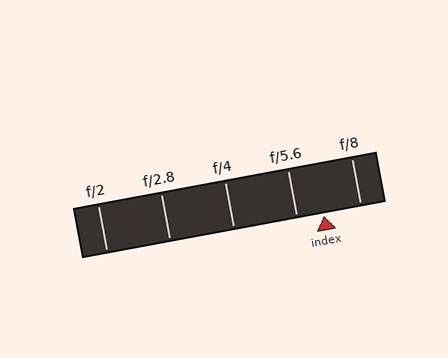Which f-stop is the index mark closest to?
The index mark is closest to f/5.6.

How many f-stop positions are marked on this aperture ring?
There are 5 f-stop positions marked.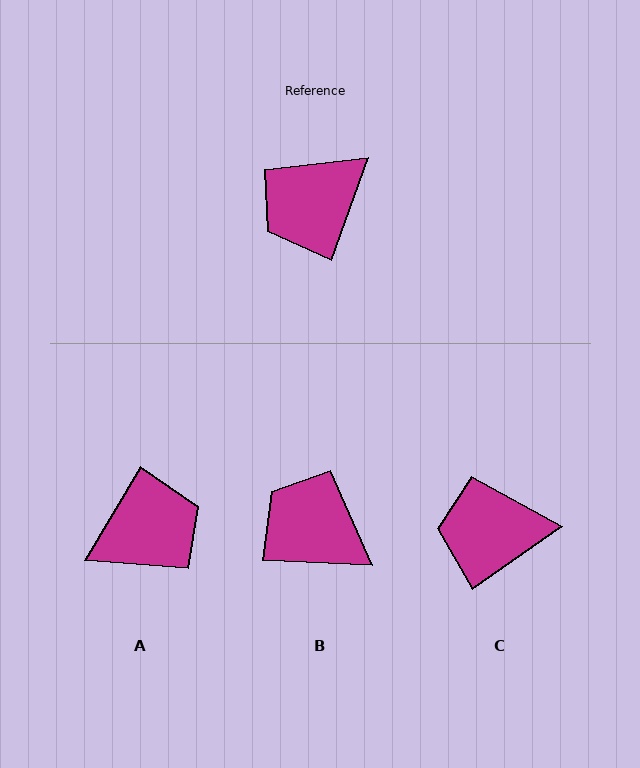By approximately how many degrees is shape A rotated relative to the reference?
Approximately 169 degrees counter-clockwise.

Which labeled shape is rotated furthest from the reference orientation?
A, about 169 degrees away.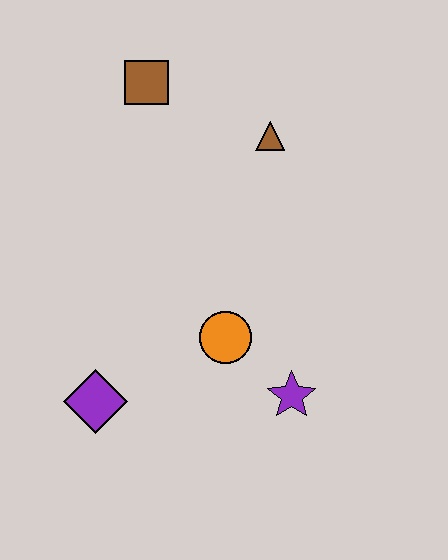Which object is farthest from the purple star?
The brown square is farthest from the purple star.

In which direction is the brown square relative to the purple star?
The brown square is above the purple star.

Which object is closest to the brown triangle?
The brown square is closest to the brown triangle.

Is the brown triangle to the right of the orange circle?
Yes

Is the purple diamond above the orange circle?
No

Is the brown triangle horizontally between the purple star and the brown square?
Yes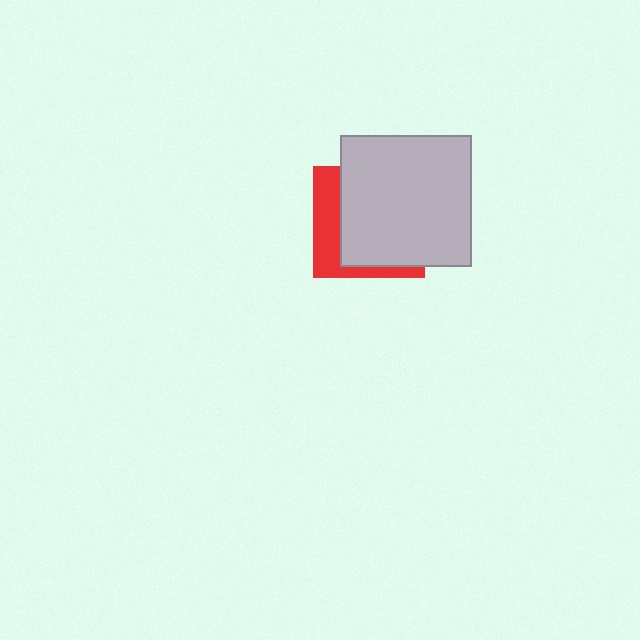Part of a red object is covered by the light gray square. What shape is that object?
It is a square.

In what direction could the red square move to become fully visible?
The red square could move left. That would shift it out from behind the light gray square entirely.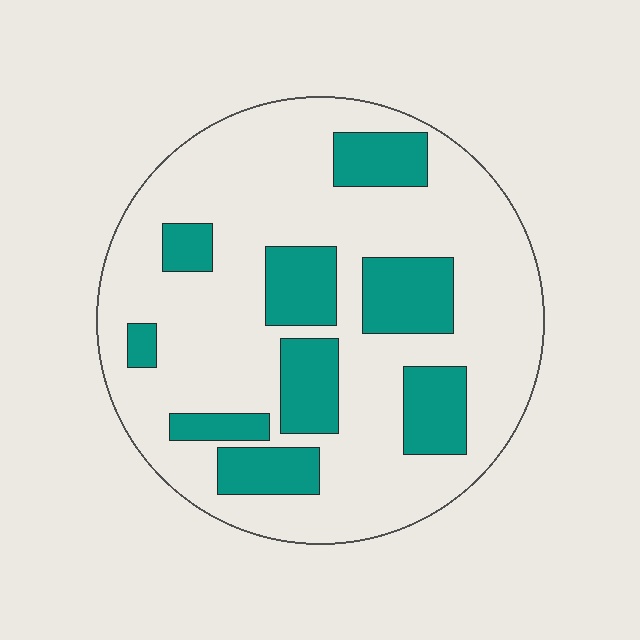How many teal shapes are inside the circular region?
9.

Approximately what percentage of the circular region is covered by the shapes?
Approximately 25%.